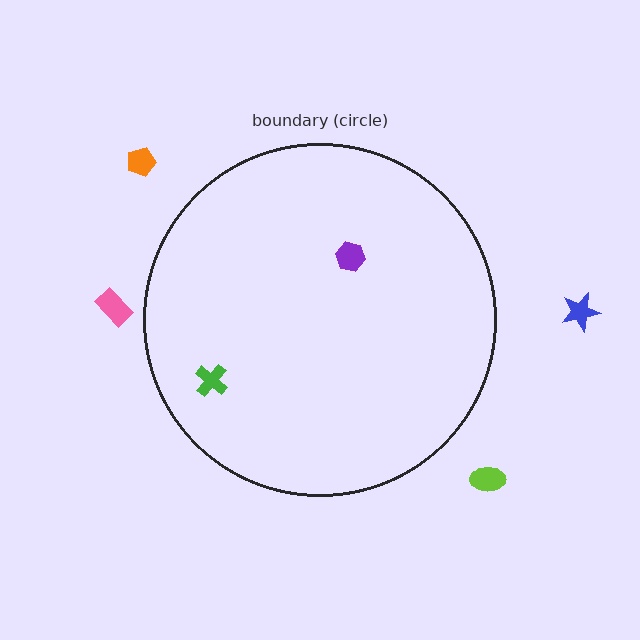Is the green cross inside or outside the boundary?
Inside.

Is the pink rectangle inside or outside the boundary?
Outside.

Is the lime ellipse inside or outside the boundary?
Outside.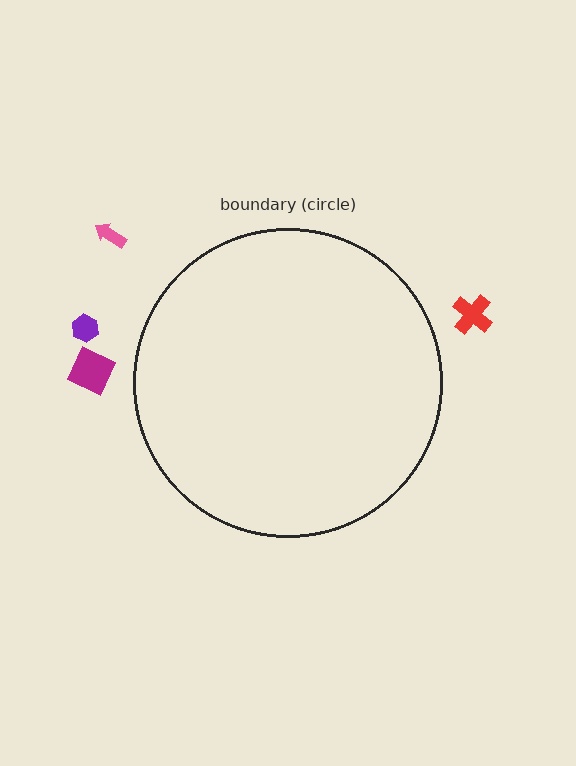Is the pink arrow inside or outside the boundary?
Outside.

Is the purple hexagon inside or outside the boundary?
Outside.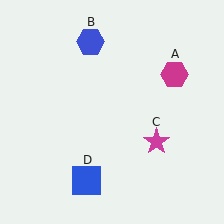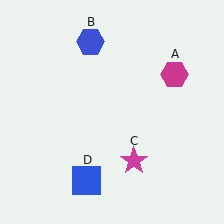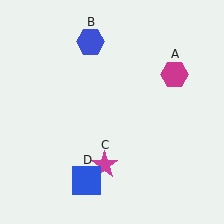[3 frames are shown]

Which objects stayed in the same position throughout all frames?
Magenta hexagon (object A) and blue hexagon (object B) and blue square (object D) remained stationary.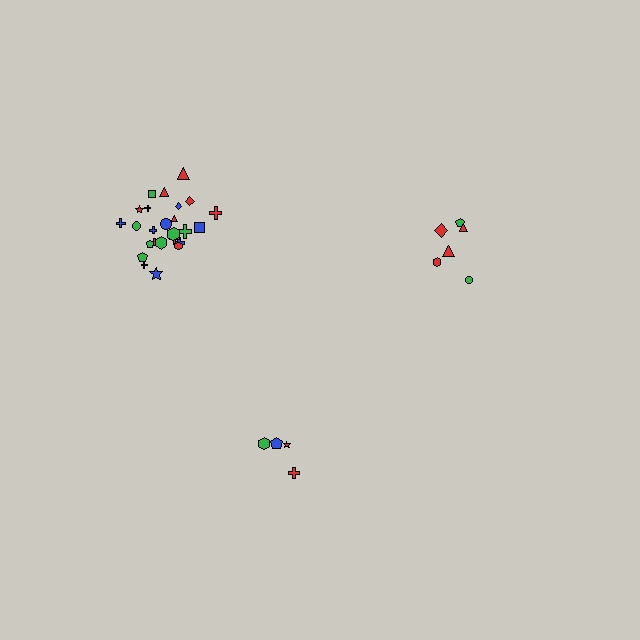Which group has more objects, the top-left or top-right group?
The top-left group.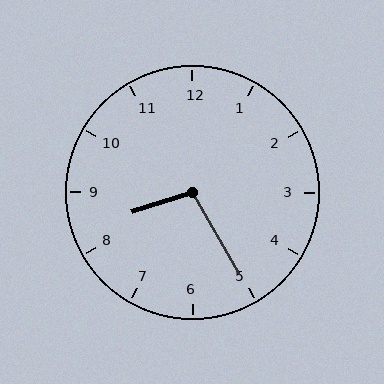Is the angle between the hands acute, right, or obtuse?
It is obtuse.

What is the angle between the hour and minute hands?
Approximately 102 degrees.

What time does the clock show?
8:25.